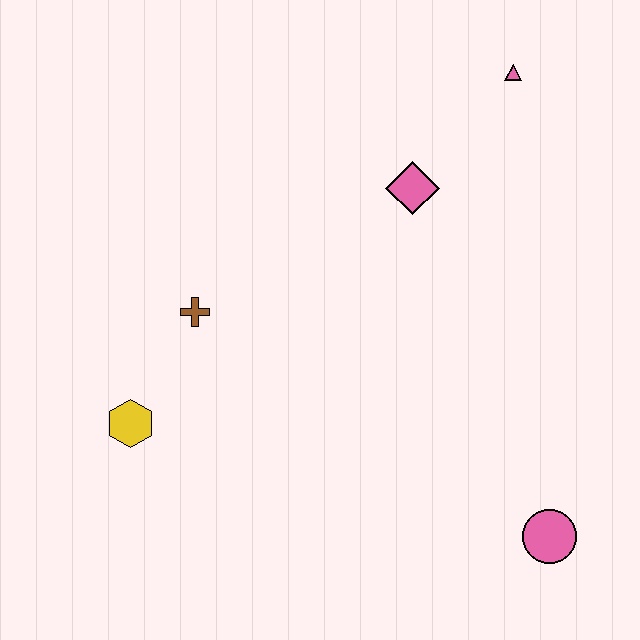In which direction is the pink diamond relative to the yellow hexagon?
The pink diamond is to the right of the yellow hexagon.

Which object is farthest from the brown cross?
The pink circle is farthest from the brown cross.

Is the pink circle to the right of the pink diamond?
Yes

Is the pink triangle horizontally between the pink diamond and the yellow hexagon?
No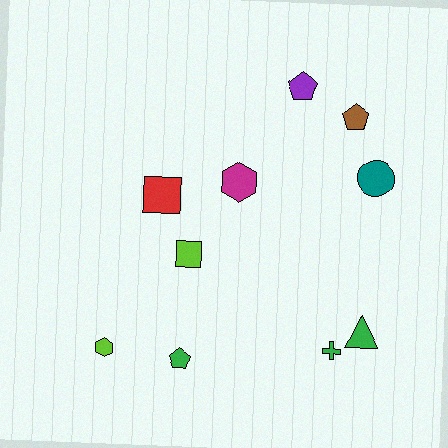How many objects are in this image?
There are 10 objects.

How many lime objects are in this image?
There are 2 lime objects.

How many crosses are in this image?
There is 1 cross.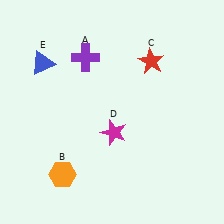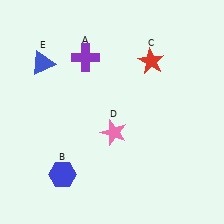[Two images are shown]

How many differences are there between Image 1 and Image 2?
There are 2 differences between the two images.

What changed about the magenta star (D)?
In Image 1, D is magenta. In Image 2, it changed to pink.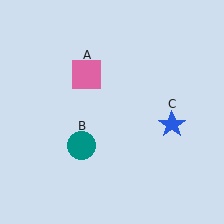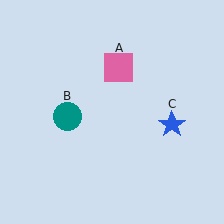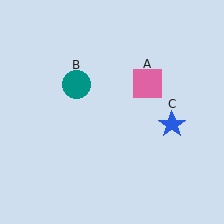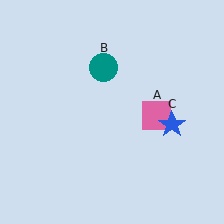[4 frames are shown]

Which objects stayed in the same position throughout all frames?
Blue star (object C) remained stationary.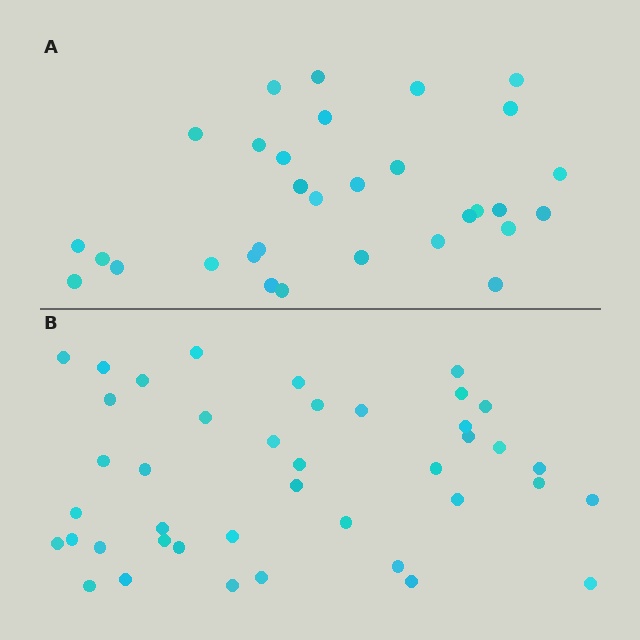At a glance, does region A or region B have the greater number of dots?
Region B (the bottom region) has more dots.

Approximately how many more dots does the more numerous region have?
Region B has roughly 10 or so more dots than region A.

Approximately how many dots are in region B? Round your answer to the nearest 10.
About 40 dots. (The exact count is 41, which rounds to 40.)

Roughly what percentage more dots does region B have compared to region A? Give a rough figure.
About 30% more.